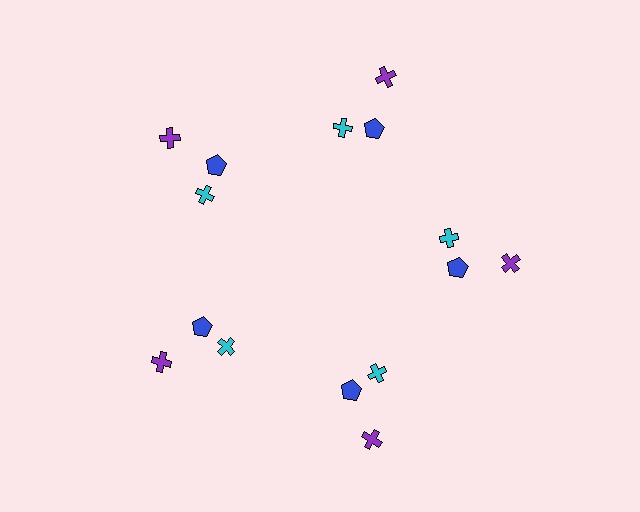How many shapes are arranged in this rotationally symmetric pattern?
There are 15 shapes, arranged in 5 groups of 3.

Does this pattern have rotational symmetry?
Yes, this pattern has 5-fold rotational symmetry. It looks the same after rotating 72 degrees around the center.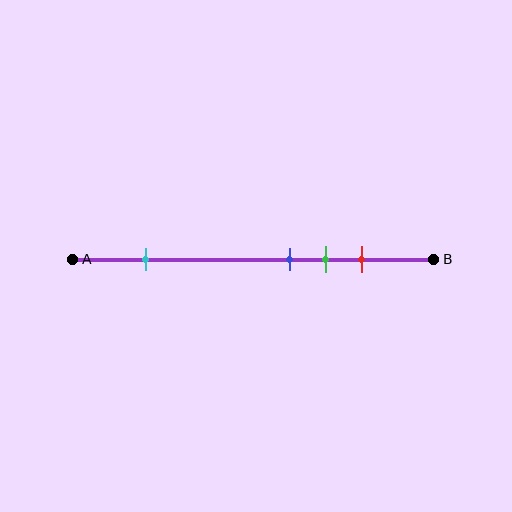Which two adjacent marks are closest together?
The blue and green marks are the closest adjacent pair.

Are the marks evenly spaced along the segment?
No, the marks are not evenly spaced.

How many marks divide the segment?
There are 4 marks dividing the segment.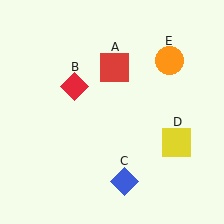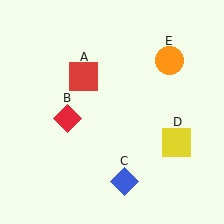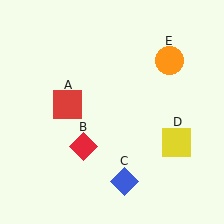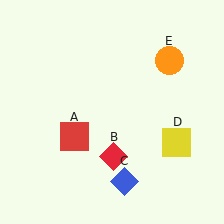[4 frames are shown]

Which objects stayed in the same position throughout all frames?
Blue diamond (object C) and yellow square (object D) and orange circle (object E) remained stationary.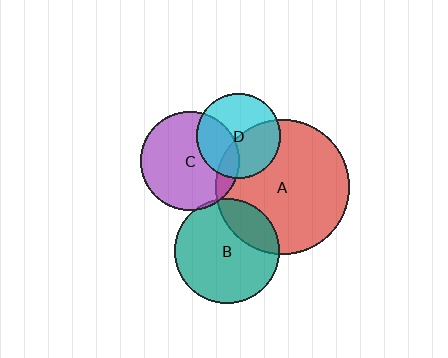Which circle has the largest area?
Circle A (red).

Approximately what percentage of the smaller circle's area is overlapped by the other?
Approximately 45%.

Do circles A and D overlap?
Yes.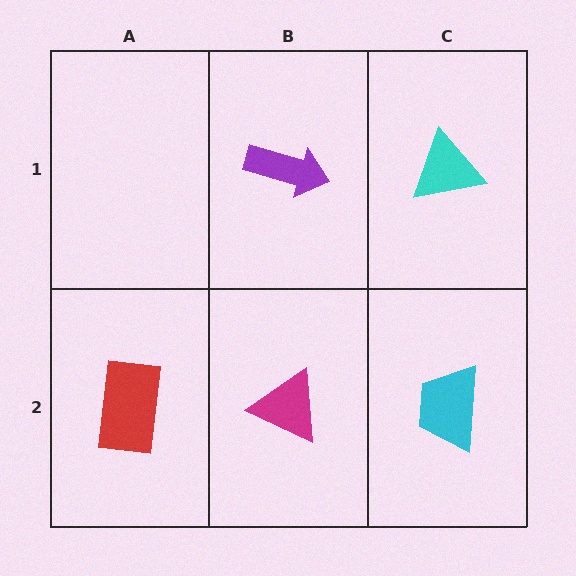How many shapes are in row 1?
2 shapes.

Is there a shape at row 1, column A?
No, that cell is empty.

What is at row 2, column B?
A magenta triangle.